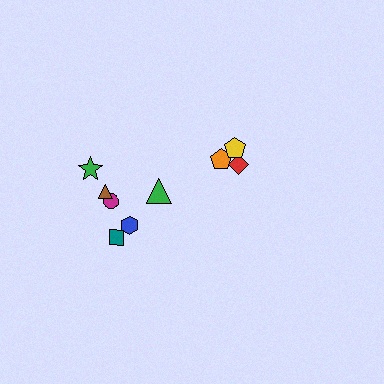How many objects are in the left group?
There are 6 objects.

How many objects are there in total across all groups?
There are 9 objects.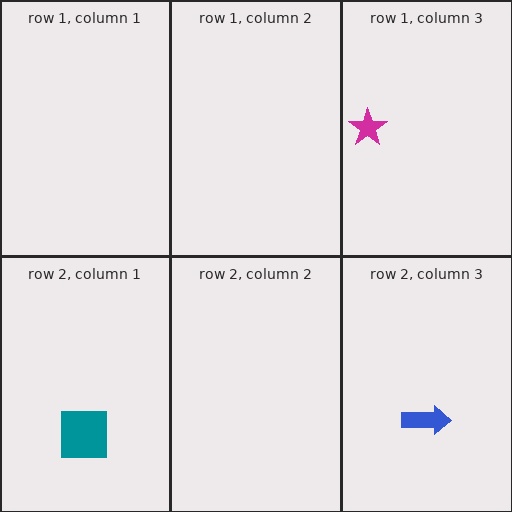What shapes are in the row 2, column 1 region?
The teal square.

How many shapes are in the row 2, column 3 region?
1.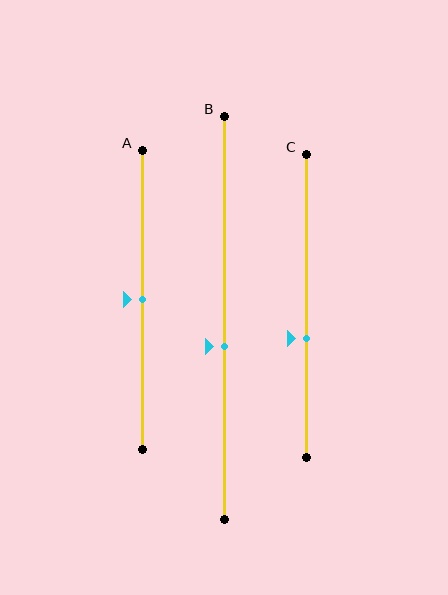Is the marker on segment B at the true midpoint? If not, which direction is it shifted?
No, the marker on segment B is shifted downward by about 7% of the segment length.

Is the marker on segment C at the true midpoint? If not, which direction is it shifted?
No, the marker on segment C is shifted downward by about 11% of the segment length.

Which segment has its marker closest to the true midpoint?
Segment A has its marker closest to the true midpoint.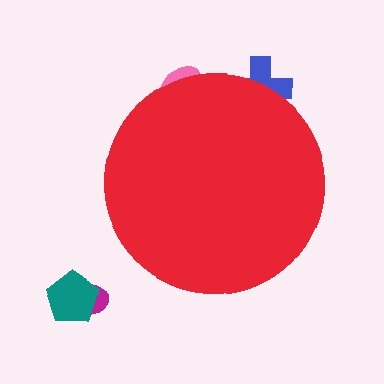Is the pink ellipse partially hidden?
Yes, the pink ellipse is partially hidden behind the red circle.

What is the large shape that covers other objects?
A red circle.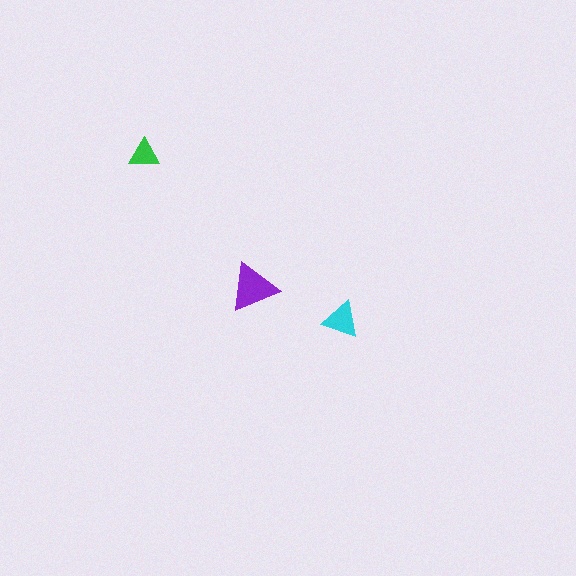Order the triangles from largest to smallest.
the purple one, the cyan one, the green one.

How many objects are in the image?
There are 3 objects in the image.